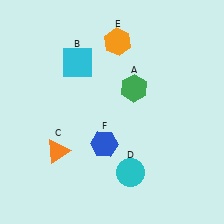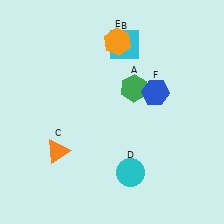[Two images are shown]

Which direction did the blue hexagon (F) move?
The blue hexagon (F) moved up.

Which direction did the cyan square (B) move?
The cyan square (B) moved right.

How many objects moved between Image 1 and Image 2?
2 objects moved between the two images.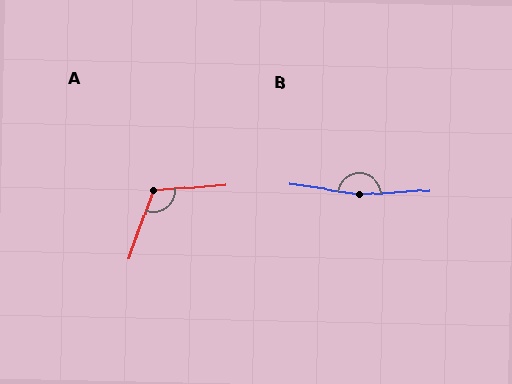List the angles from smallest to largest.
A (114°), B (168°).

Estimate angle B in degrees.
Approximately 168 degrees.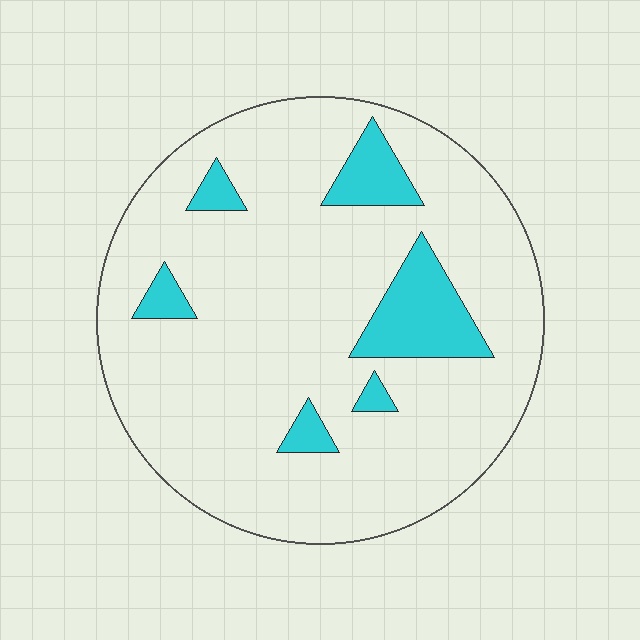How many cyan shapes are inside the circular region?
6.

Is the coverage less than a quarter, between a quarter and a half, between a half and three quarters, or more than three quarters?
Less than a quarter.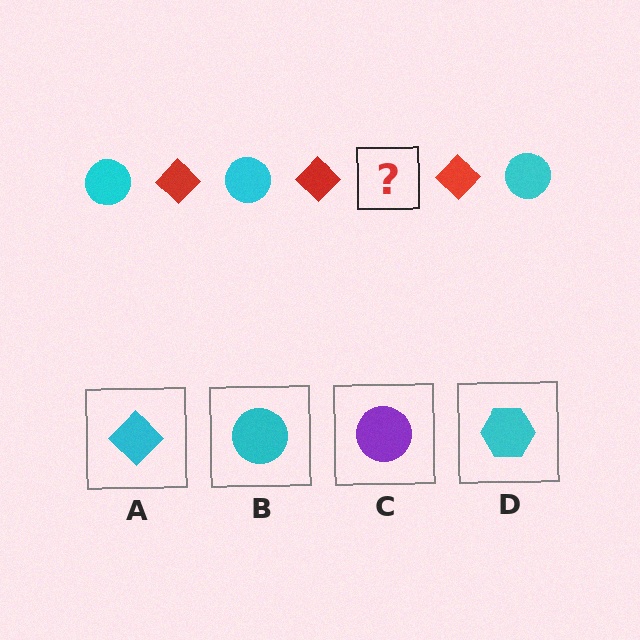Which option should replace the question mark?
Option B.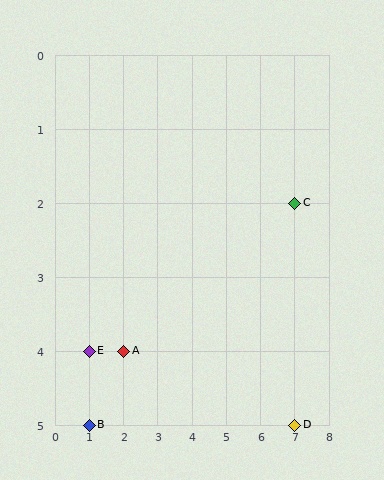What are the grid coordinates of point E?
Point E is at grid coordinates (1, 4).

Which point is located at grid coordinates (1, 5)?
Point B is at (1, 5).